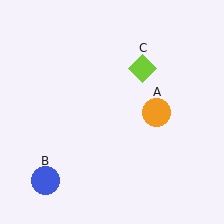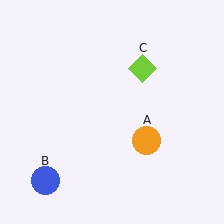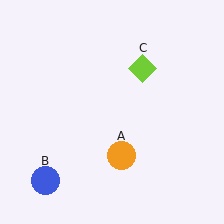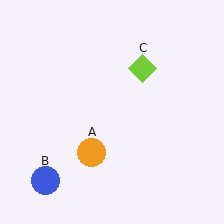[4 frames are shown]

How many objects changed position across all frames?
1 object changed position: orange circle (object A).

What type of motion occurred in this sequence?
The orange circle (object A) rotated clockwise around the center of the scene.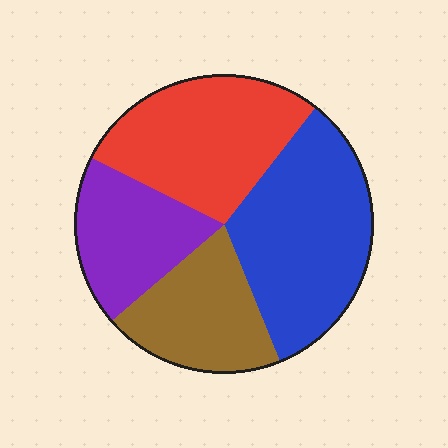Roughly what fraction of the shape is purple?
Purple covers about 20% of the shape.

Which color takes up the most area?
Blue, at roughly 35%.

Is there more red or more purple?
Red.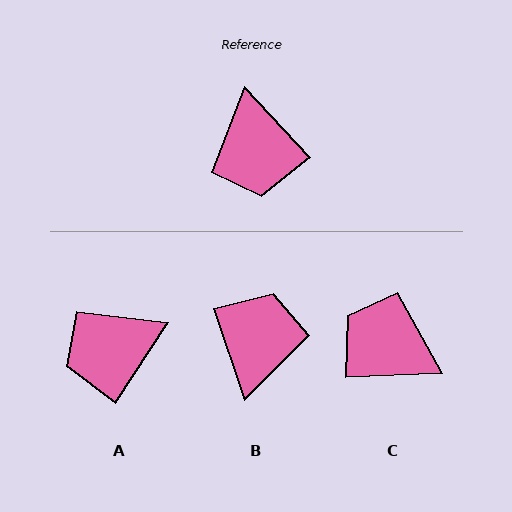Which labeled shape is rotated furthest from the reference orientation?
B, about 156 degrees away.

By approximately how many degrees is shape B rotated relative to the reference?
Approximately 156 degrees counter-clockwise.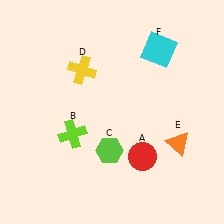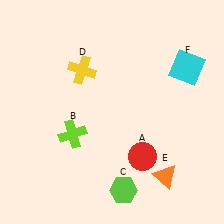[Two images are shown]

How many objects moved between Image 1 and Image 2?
3 objects moved between the two images.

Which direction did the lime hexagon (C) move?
The lime hexagon (C) moved down.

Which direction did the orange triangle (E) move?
The orange triangle (E) moved down.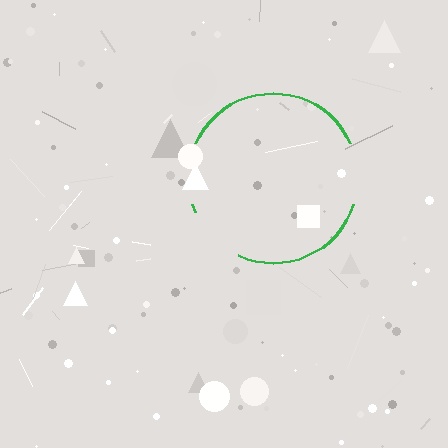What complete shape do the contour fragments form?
The contour fragments form a circle.